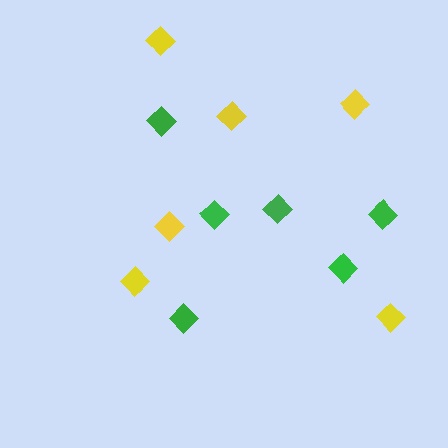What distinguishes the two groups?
There are 2 groups: one group of yellow diamonds (6) and one group of green diamonds (6).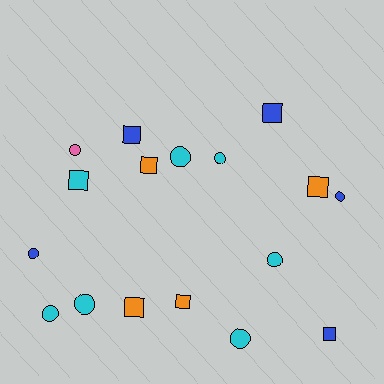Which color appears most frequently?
Cyan, with 7 objects.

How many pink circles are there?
There is 1 pink circle.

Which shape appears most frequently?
Circle, with 9 objects.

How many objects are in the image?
There are 17 objects.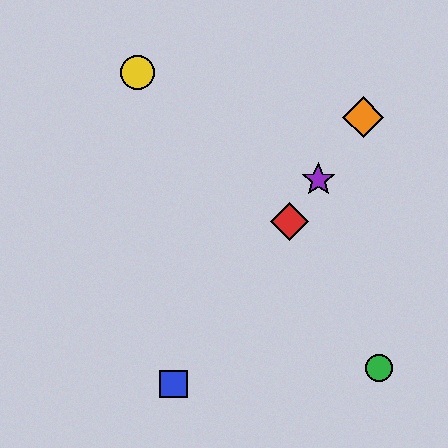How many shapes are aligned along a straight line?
4 shapes (the red diamond, the blue square, the purple star, the orange diamond) are aligned along a straight line.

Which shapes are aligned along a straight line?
The red diamond, the blue square, the purple star, the orange diamond are aligned along a straight line.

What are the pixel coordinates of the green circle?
The green circle is at (379, 368).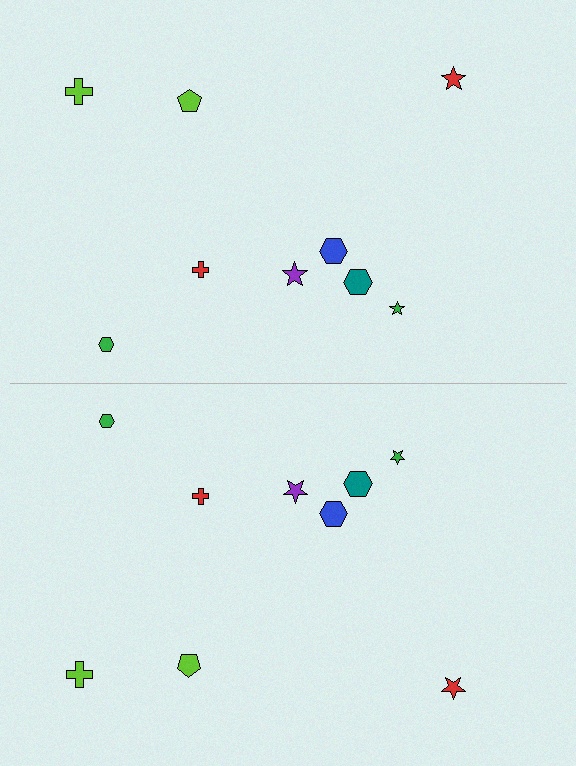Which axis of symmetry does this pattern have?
The pattern has a horizontal axis of symmetry running through the center of the image.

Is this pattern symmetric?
Yes, this pattern has bilateral (reflection) symmetry.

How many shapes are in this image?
There are 18 shapes in this image.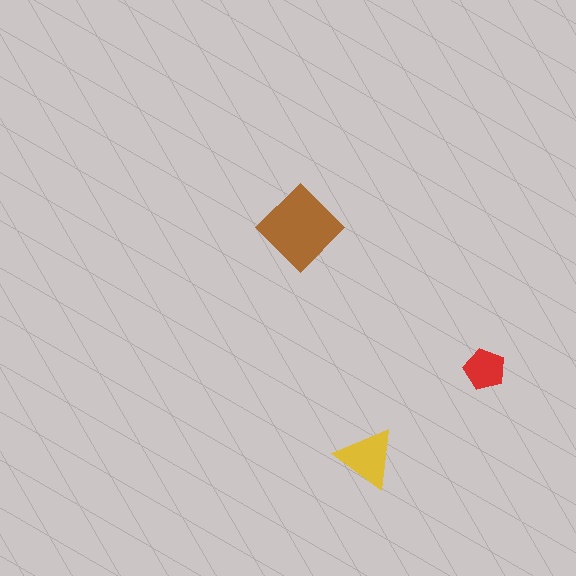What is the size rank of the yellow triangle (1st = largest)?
2nd.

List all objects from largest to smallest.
The brown diamond, the yellow triangle, the red pentagon.